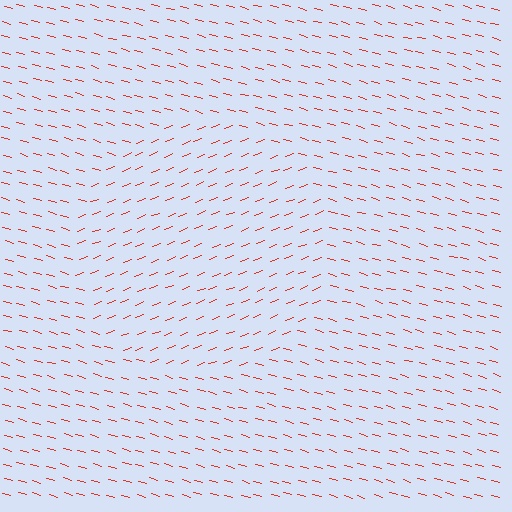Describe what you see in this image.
The image is filled with small red line segments. A circle region in the image has lines oriented differently from the surrounding lines, creating a visible texture boundary.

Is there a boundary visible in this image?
Yes, there is a texture boundary formed by a change in line orientation.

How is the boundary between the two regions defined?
The boundary is defined purely by a change in line orientation (approximately 37 degrees difference). All lines are the same color and thickness.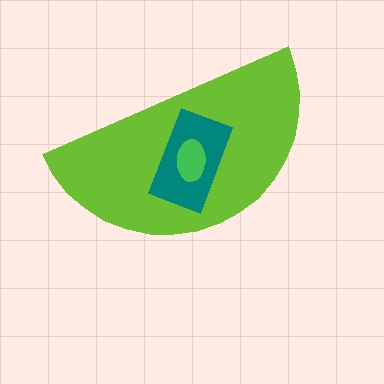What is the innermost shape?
The green ellipse.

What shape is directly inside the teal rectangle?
The green ellipse.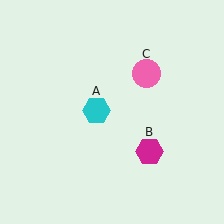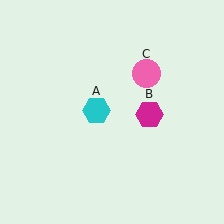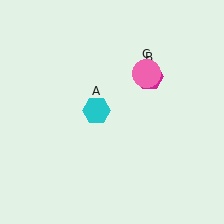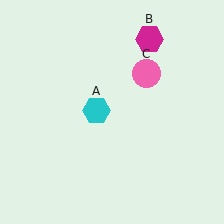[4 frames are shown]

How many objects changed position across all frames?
1 object changed position: magenta hexagon (object B).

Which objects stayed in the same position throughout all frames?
Cyan hexagon (object A) and pink circle (object C) remained stationary.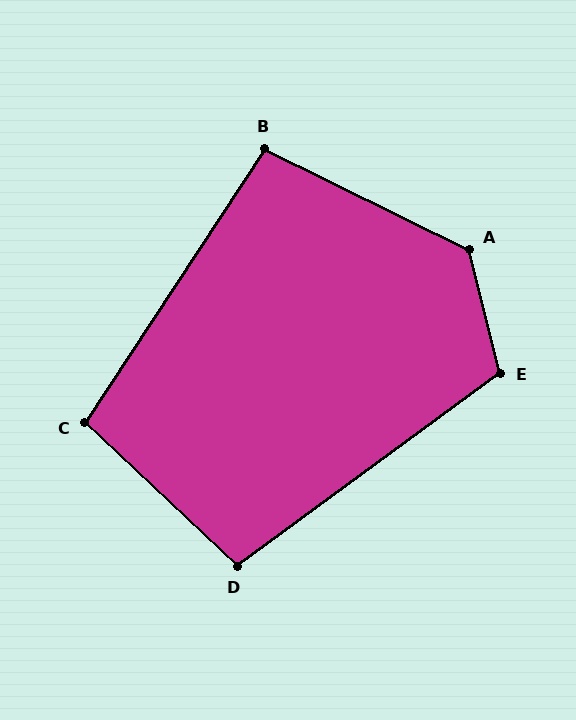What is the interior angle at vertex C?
Approximately 100 degrees (obtuse).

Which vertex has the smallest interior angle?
B, at approximately 97 degrees.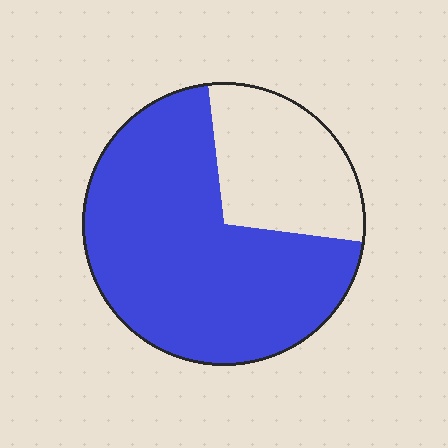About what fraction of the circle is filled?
About three quarters (3/4).